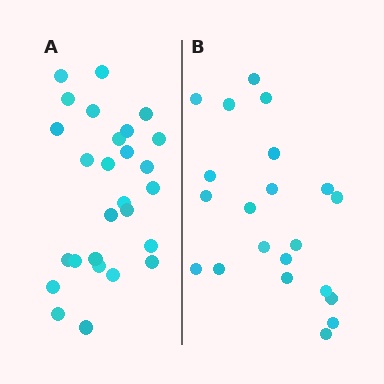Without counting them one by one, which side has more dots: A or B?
Region A (the left region) has more dots.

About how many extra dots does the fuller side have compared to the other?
Region A has about 6 more dots than region B.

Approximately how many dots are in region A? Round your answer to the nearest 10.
About 30 dots. (The exact count is 27, which rounds to 30.)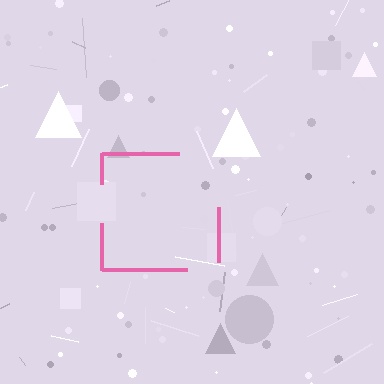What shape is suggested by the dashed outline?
The dashed outline suggests a square.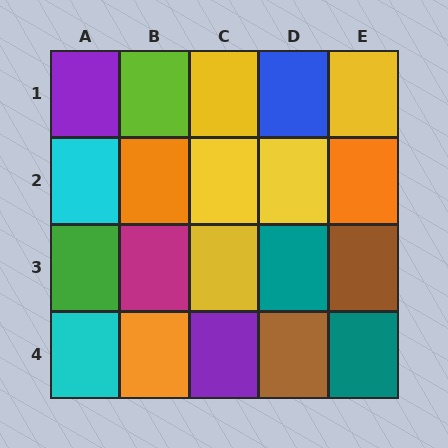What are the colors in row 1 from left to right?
Purple, lime, yellow, blue, yellow.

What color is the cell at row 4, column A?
Cyan.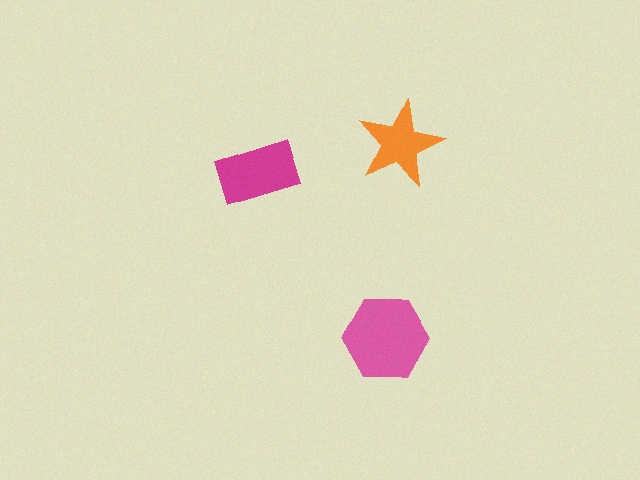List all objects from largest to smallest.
The pink hexagon, the magenta rectangle, the orange star.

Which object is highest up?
The orange star is topmost.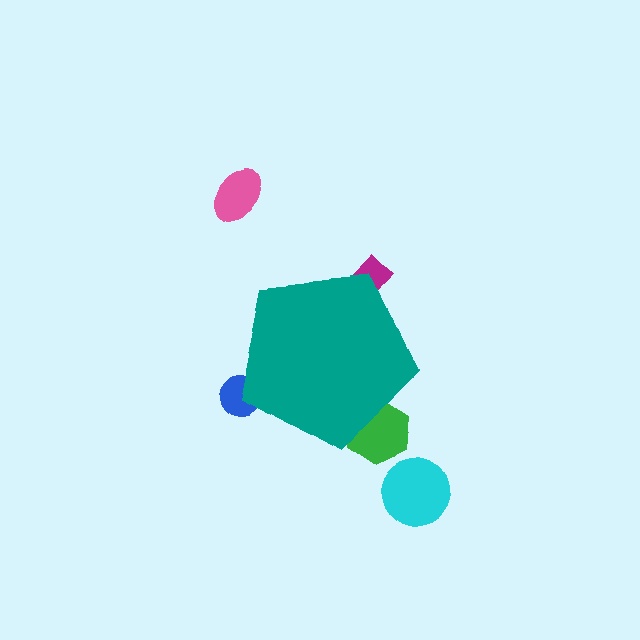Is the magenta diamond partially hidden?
Yes, the magenta diamond is partially hidden behind the teal pentagon.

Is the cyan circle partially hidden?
No, the cyan circle is fully visible.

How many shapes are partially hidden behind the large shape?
3 shapes are partially hidden.